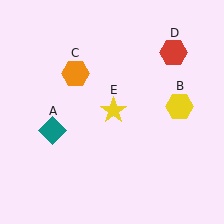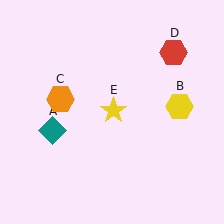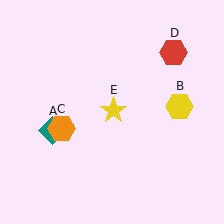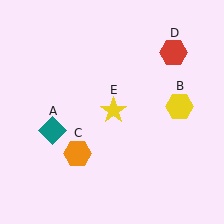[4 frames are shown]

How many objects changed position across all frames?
1 object changed position: orange hexagon (object C).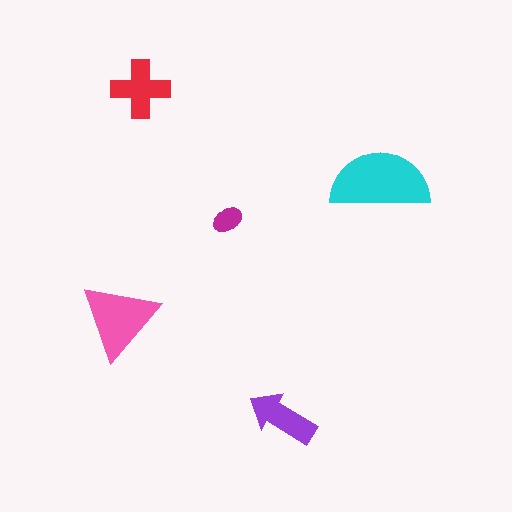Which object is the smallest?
The magenta ellipse.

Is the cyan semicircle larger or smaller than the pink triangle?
Larger.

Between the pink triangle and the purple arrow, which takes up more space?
The pink triangle.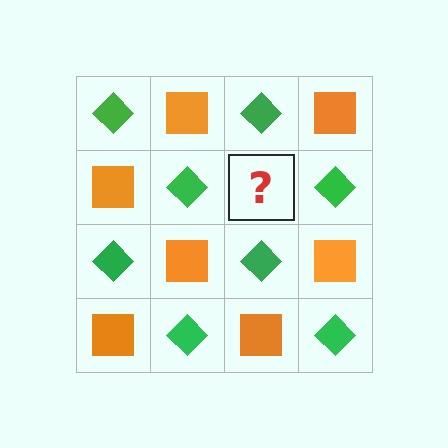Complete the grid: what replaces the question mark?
The question mark should be replaced with an orange square.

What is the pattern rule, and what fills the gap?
The rule is that it alternates green diamond and orange square in a checkerboard pattern. The gap should be filled with an orange square.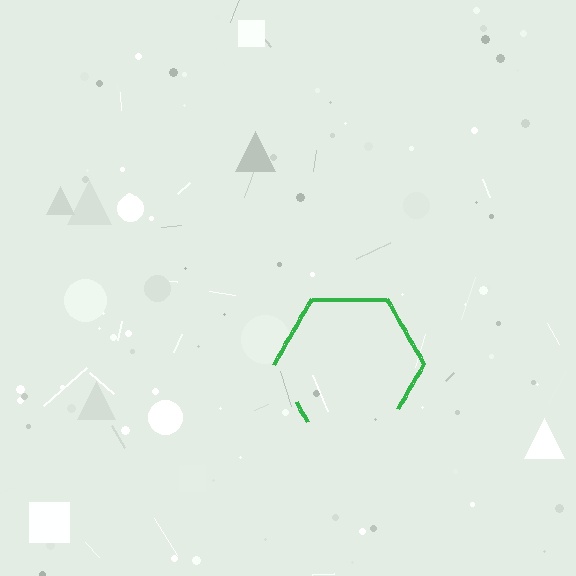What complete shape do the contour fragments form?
The contour fragments form a hexagon.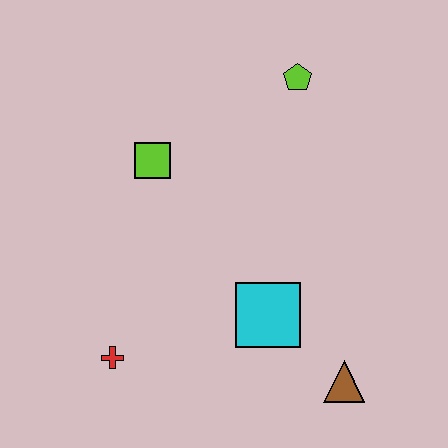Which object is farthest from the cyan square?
The lime pentagon is farthest from the cyan square.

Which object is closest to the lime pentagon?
The lime square is closest to the lime pentagon.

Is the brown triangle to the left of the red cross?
No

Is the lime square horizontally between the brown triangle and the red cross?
Yes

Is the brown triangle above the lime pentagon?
No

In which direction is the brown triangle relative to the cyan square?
The brown triangle is to the right of the cyan square.